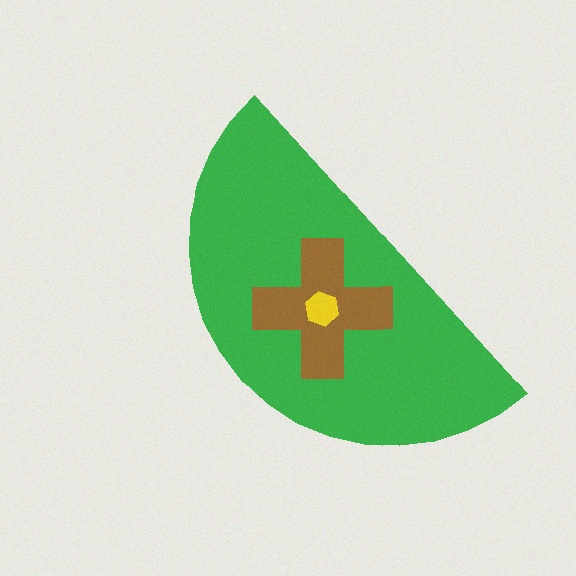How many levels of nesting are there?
3.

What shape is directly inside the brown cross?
The yellow hexagon.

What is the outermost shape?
The green semicircle.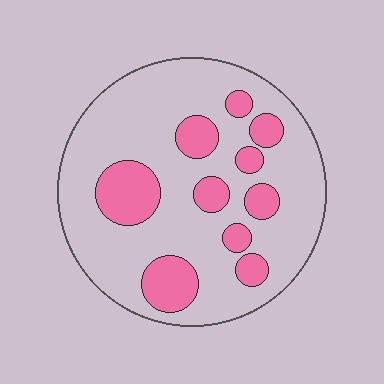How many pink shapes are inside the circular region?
10.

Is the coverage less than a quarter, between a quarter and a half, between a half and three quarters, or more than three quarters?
Less than a quarter.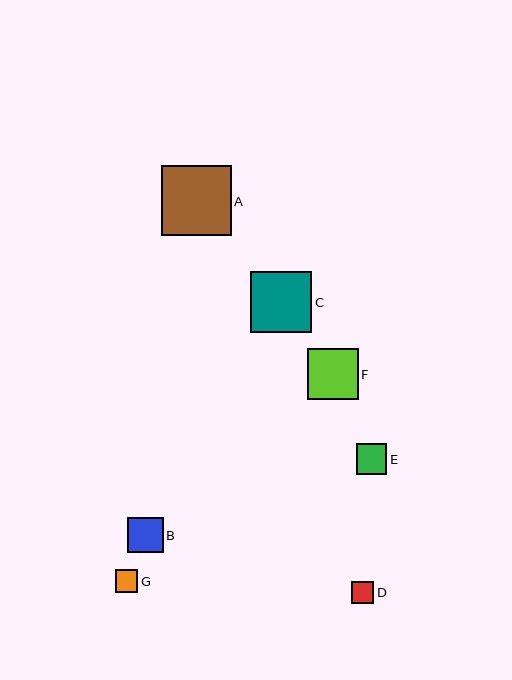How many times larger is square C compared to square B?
Square C is approximately 1.7 times the size of square B.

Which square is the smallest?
Square D is the smallest with a size of approximately 22 pixels.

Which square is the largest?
Square A is the largest with a size of approximately 70 pixels.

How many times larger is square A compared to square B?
Square A is approximately 2.0 times the size of square B.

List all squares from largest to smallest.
From largest to smallest: A, C, F, B, E, G, D.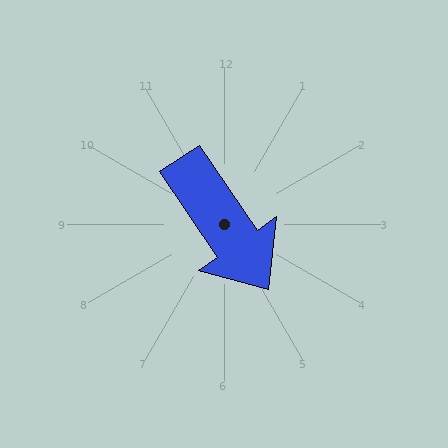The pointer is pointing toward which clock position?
Roughly 5 o'clock.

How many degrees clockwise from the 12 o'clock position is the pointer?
Approximately 146 degrees.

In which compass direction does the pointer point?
Southeast.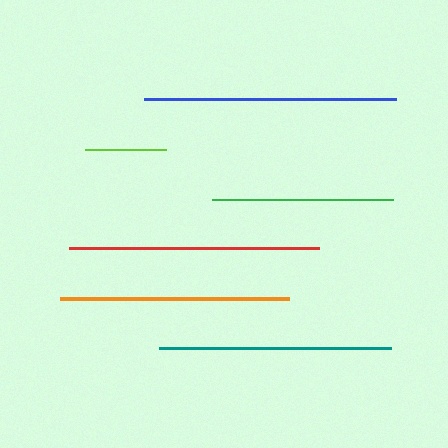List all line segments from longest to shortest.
From longest to shortest: blue, red, teal, orange, green, lime.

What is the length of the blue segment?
The blue segment is approximately 252 pixels long.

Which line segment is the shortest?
The lime line is the shortest at approximately 81 pixels.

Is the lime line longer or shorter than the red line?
The red line is longer than the lime line.